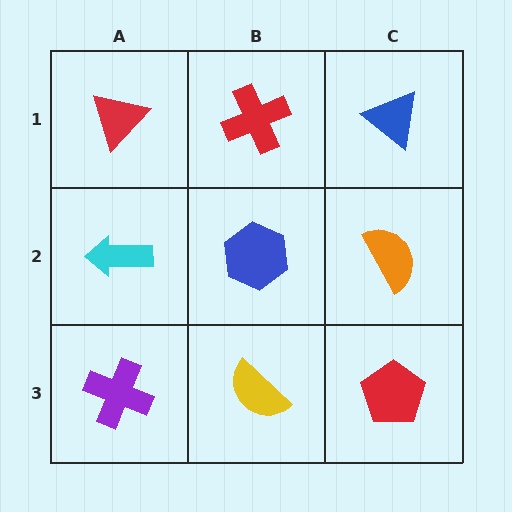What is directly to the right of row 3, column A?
A yellow semicircle.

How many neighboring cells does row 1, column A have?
2.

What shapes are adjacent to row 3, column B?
A blue hexagon (row 2, column B), a purple cross (row 3, column A), a red pentagon (row 3, column C).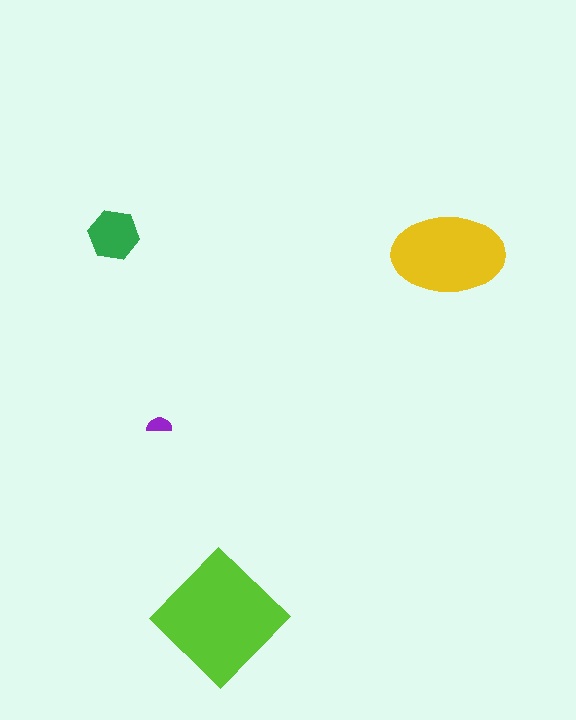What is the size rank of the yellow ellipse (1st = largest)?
2nd.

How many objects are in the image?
There are 4 objects in the image.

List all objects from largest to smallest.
The lime diamond, the yellow ellipse, the green hexagon, the purple semicircle.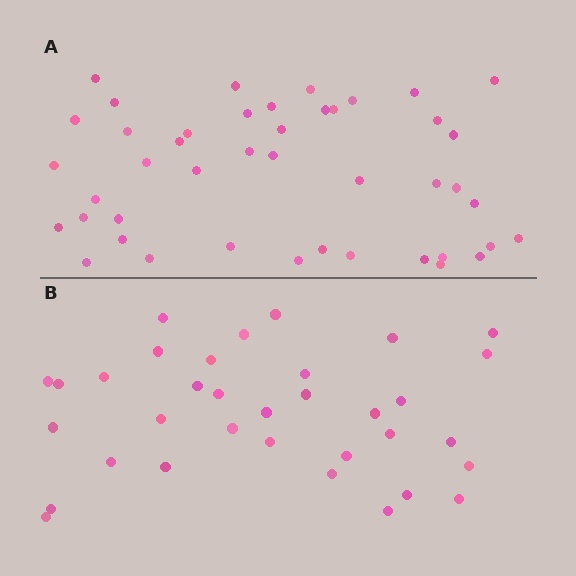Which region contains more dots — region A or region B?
Region A (the top region) has more dots.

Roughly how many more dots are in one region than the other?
Region A has roughly 10 or so more dots than region B.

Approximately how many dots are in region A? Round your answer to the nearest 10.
About 40 dots. (The exact count is 44, which rounds to 40.)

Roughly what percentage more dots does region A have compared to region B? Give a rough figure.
About 30% more.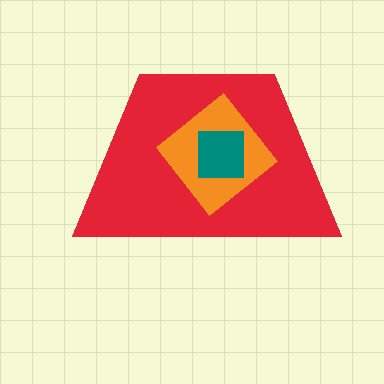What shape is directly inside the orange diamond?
The teal square.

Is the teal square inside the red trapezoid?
Yes.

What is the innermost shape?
The teal square.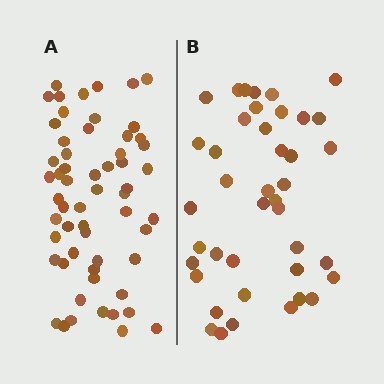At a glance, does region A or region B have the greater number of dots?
Region A (the left region) has more dots.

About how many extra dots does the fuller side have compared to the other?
Region A has approximately 15 more dots than region B.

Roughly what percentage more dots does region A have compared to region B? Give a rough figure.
About 40% more.